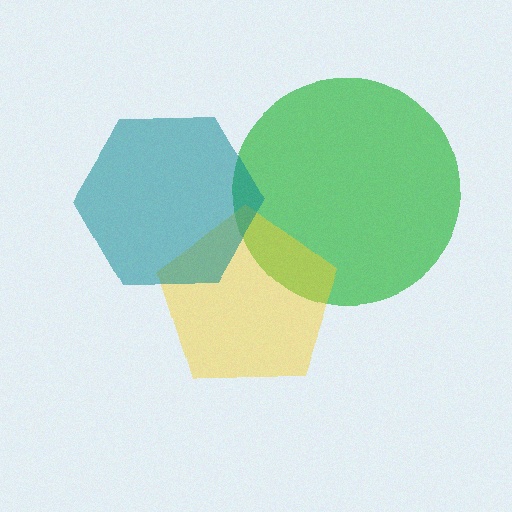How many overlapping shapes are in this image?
There are 3 overlapping shapes in the image.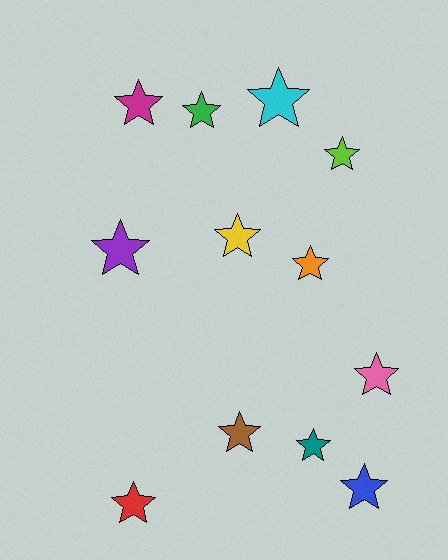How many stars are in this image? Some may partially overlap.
There are 12 stars.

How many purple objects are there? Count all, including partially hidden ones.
There is 1 purple object.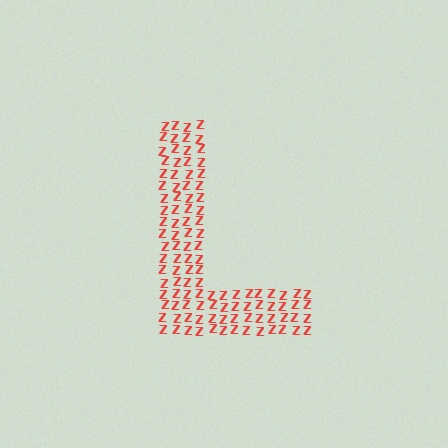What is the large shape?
The large shape is the letter L.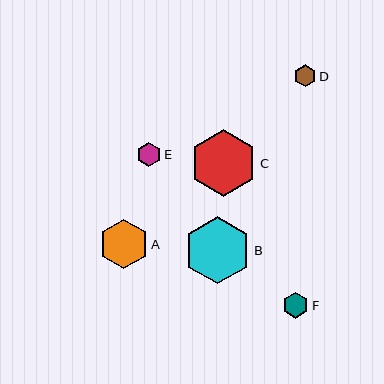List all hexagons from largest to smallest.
From largest to smallest: C, B, A, F, E, D.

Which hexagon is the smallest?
Hexagon D is the smallest with a size of approximately 22 pixels.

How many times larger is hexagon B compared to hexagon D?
Hexagon B is approximately 3.0 times the size of hexagon D.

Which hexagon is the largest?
Hexagon C is the largest with a size of approximately 67 pixels.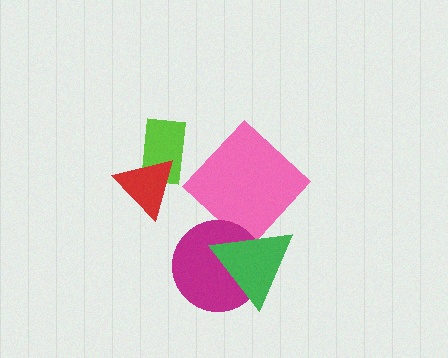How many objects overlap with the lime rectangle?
1 object overlaps with the lime rectangle.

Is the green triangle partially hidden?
No, no other shape covers it.